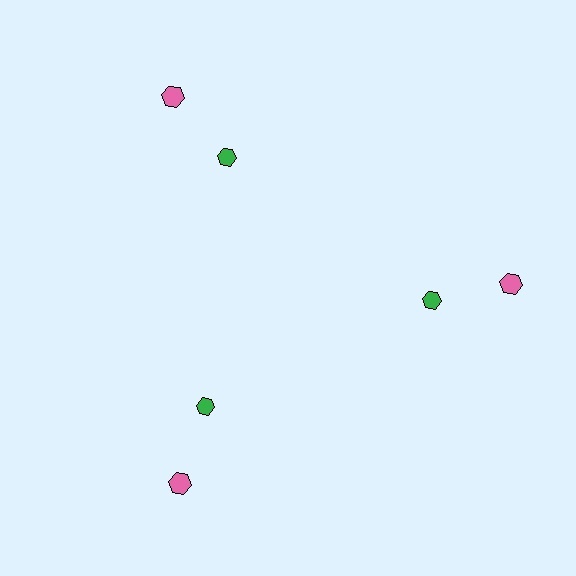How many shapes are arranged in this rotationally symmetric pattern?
There are 6 shapes, arranged in 3 groups of 2.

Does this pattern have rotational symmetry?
Yes, this pattern has 3-fold rotational symmetry. It looks the same after rotating 120 degrees around the center.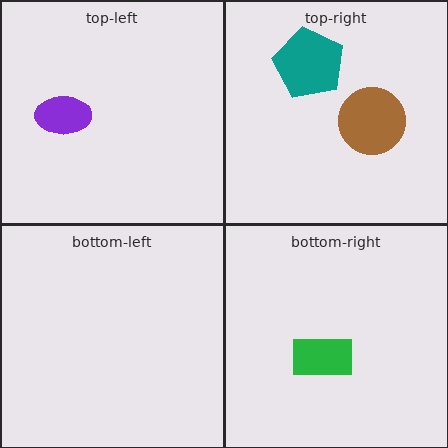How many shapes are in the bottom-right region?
1.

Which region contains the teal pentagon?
The top-right region.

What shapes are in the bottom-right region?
The green rectangle.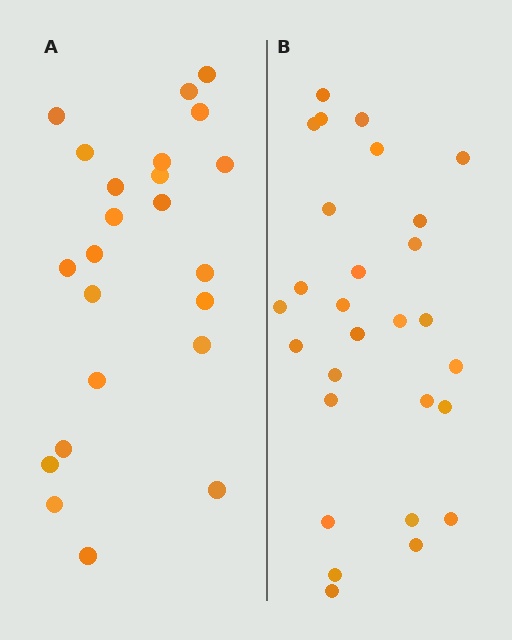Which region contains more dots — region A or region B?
Region B (the right region) has more dots.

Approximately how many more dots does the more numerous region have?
Region B has about 5 more dots than region A.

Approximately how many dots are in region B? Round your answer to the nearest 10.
About 30 dots. (The exact count is 28, which rounds to 30.)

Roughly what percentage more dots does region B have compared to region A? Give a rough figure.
About 20% more.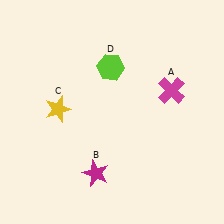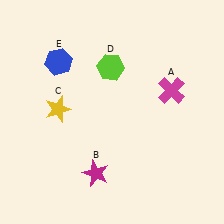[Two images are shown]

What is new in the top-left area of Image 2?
A blue hexagon (E) was added in the top-left area of Image 2.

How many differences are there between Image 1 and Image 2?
There is 1 difference between the two images.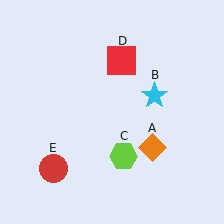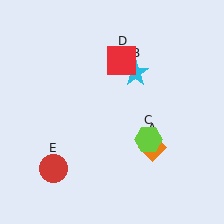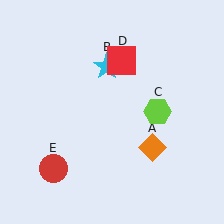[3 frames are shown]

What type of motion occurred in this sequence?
The cyan star (object B), lime hexagon (object C) rotated counterclockwise around the center of the scene.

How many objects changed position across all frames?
2 objects changed position: cyan star (object B), lime hexagon (object C).